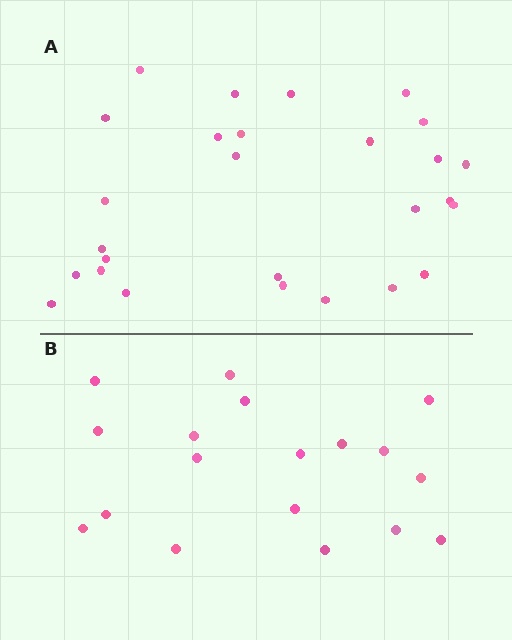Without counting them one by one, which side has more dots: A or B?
Region A (the top region) has more dots.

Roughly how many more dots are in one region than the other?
Region A has roughly 8 or so more dots than region B.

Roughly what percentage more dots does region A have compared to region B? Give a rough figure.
About 50% more.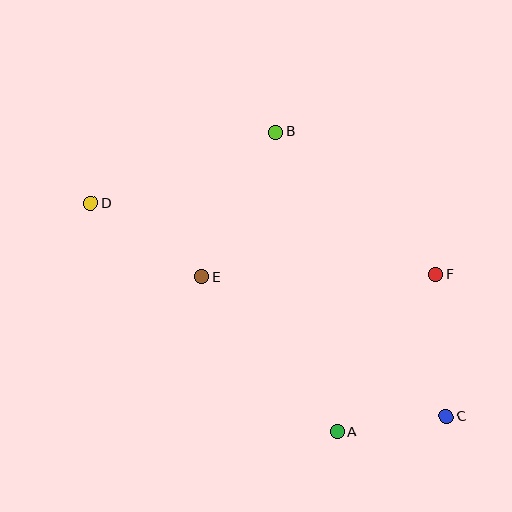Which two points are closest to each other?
Points A and C are closest to each other.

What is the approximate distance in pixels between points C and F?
The distance between C and F is approximately 142 pixels.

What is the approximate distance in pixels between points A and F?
The distance between A and F is approximately 186 pixels.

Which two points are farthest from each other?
Points C and D are farthest from each other.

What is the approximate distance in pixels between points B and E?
The distance between B and E is approximately 162 pixels.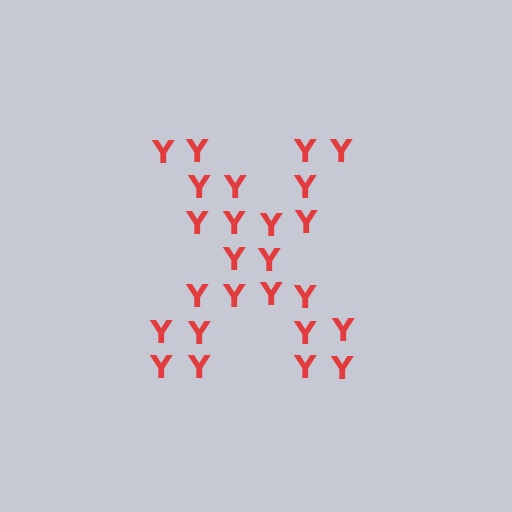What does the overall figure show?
The overall figure shows the letter X.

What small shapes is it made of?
It is made of small letter Y's.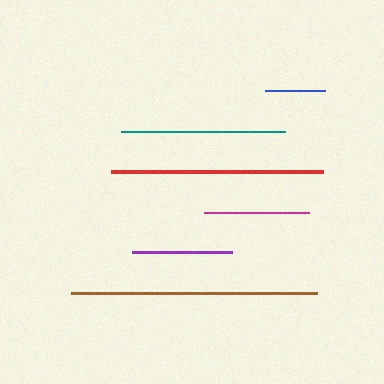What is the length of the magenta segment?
The magenta segment is approximately 105 pixels long.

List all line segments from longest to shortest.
From longest to shortest: brown, red, teal, magenta, purple, blue.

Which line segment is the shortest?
The blue line is the shortest at approximately 60 pixels.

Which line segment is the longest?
The brown line is the longest at approximately 246 pixels.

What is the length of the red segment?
The red segment is approximately 212 pixels long.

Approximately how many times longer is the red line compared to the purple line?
The red line is approximately 2.1 times the length of the purple line.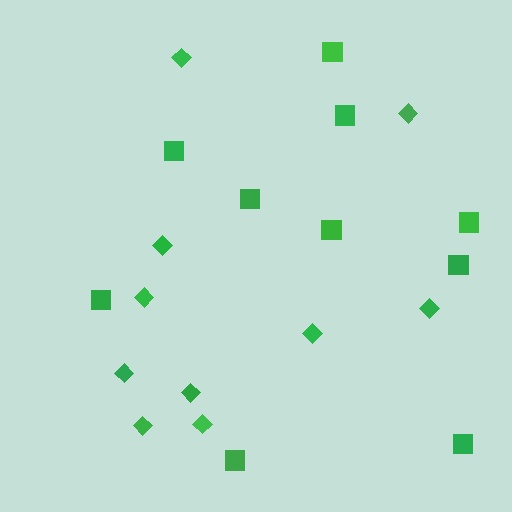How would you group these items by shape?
There are 2 groups: one group of diamonds (10) and one group of squares (10).